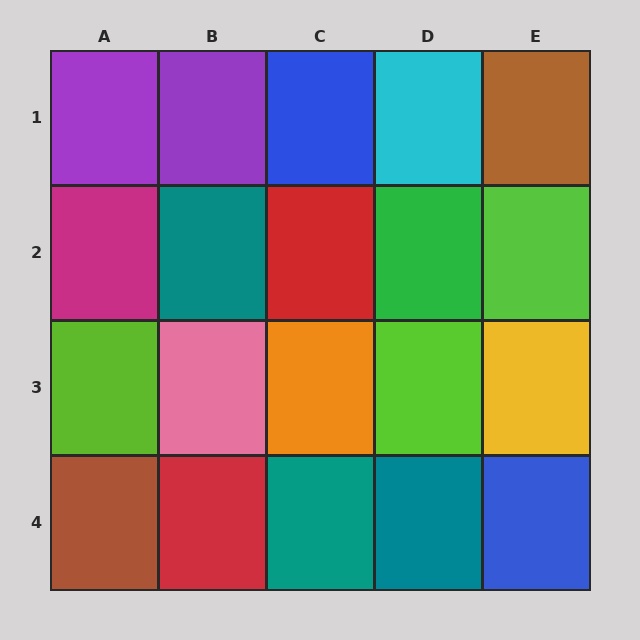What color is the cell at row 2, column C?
Red.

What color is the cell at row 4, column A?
Brown.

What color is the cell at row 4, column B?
Red.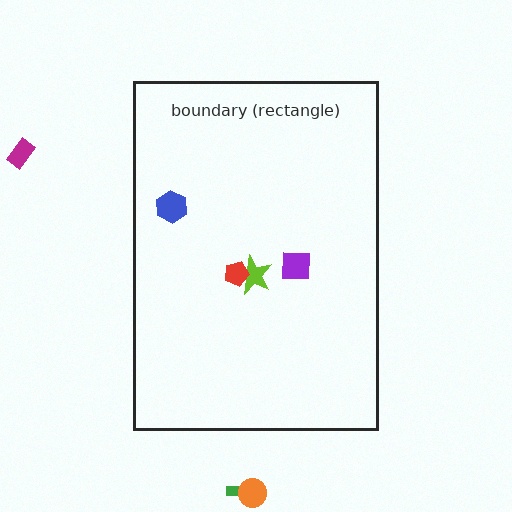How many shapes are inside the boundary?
4 inside, 3 outside.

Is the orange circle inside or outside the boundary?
Outside.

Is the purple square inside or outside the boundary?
Inside.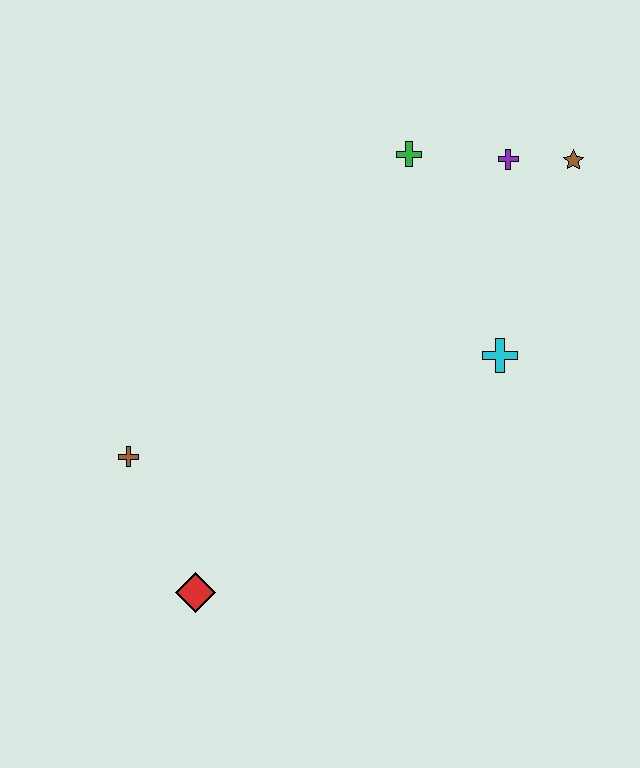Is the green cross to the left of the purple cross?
Yes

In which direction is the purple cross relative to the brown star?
The purple cross is to the left of the brown star.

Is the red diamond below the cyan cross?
Yes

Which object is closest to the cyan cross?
The purple cross is closest to the cyan cross.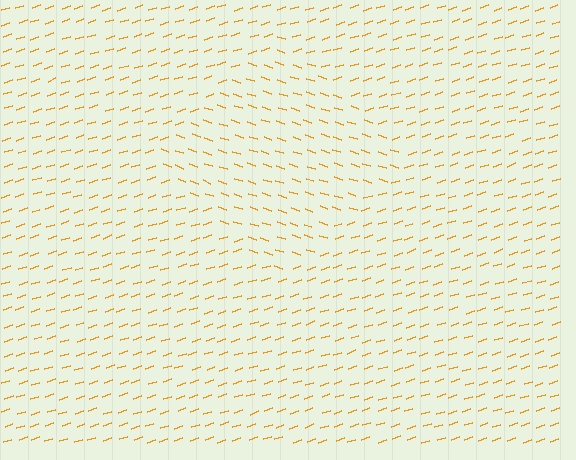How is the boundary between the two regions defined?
The boundary is defined purely by a change in line orientation (approximately 38 degrees difference). All lines are the same color and thickness.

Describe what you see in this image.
The image is filled with small orange line segments. A diamond region in the image has lines oriented differently from the surrounding lines, creating a visible texture boundary.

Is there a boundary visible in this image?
Yes, there is a texture boundary formed by a change in line orientation.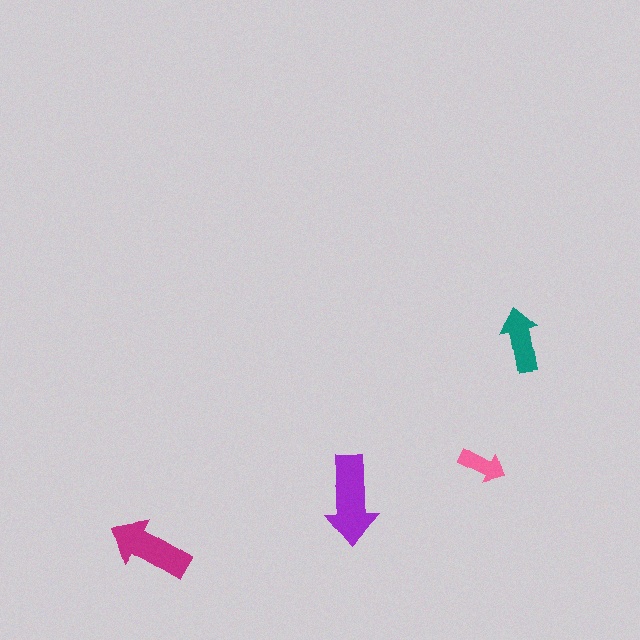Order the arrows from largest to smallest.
the purple one, the magenta one, the teal one, the pink one.